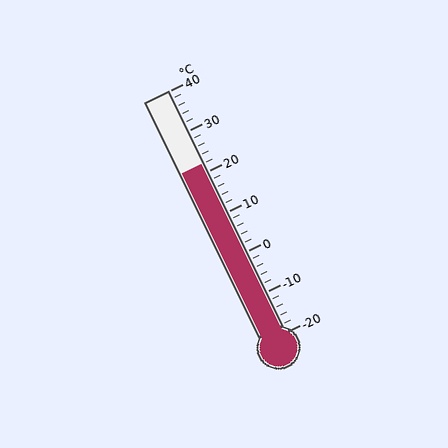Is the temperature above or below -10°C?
The temperature is above -10°C.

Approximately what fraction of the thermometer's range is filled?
The thermometer is filled to approximately 70% of its range.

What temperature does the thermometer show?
The thermometer shows approximately 22°C.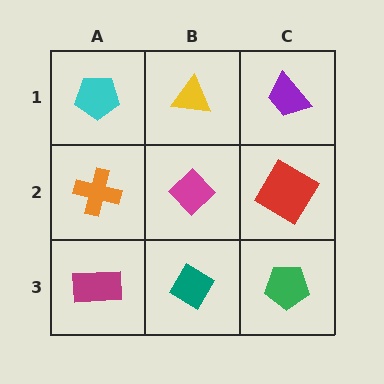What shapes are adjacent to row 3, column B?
A magenta diamond (row 2, column B), a magenta rectangle (row 3, column A), a green pentagon (row 3, column C).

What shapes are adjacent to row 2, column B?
A yellow triangle (row 1, column B), a teal diamond (row 3, column B), an orange cross (row 2, column A), a red diamond (row 2, column C).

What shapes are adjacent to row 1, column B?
A magenta diamond (row 2, column B), a cyan pentagon (row 1, column A), a purple trapezoid (row 1, column C).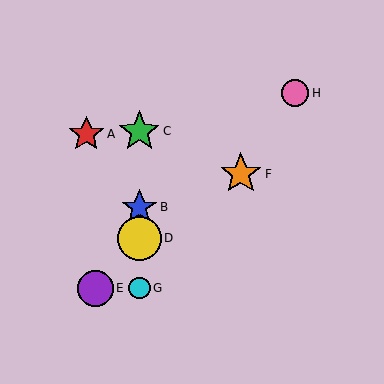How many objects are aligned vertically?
4 objects (B, C, D, G) are aligned vertically.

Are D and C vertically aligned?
Yes, both are at x≈139.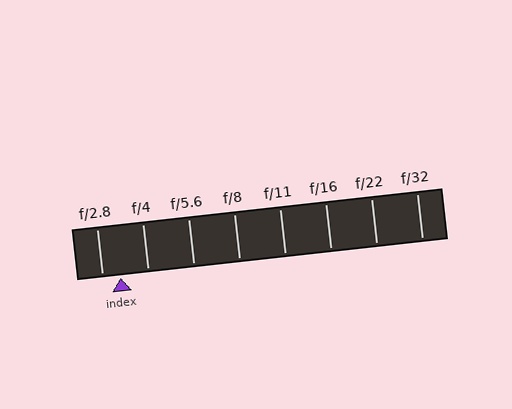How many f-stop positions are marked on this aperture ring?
There are 8 f-stop positions marked.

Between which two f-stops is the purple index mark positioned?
The index mark is between f/2.8 and f/4.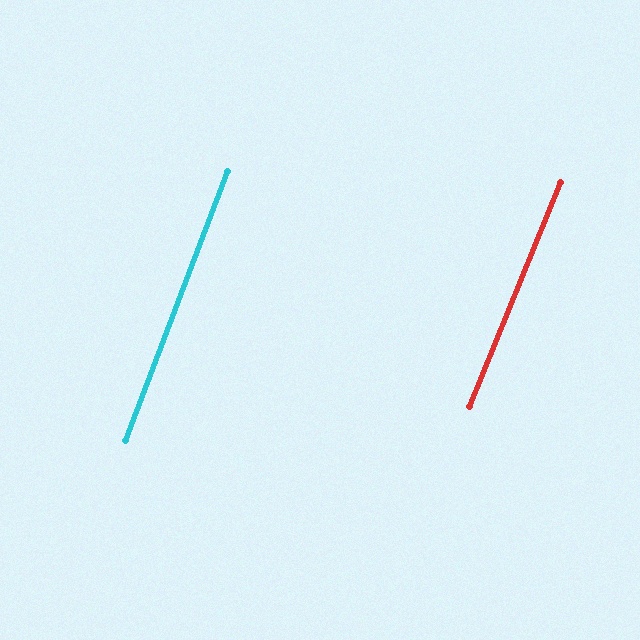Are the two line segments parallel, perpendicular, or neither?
Parallel — their directions differ by only 1.4°.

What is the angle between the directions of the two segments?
Approximately 1 degree.